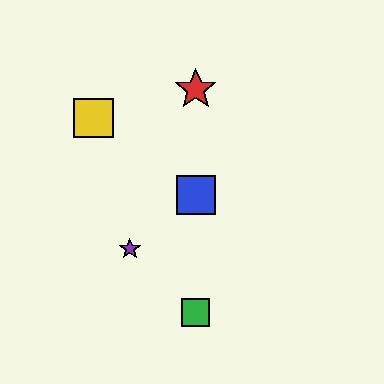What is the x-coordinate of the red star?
The red star is at x≈196.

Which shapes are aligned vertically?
The red star, the blue square, the green square are aligned vertically.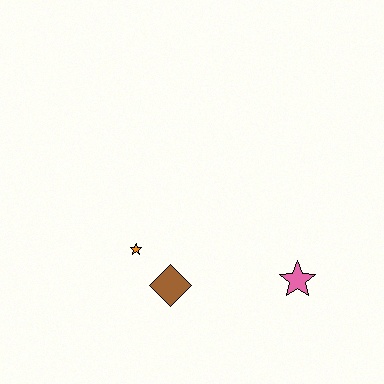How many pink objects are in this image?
There is 1 pink object.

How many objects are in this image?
There are 3 objects.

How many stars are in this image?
There are 2 stars.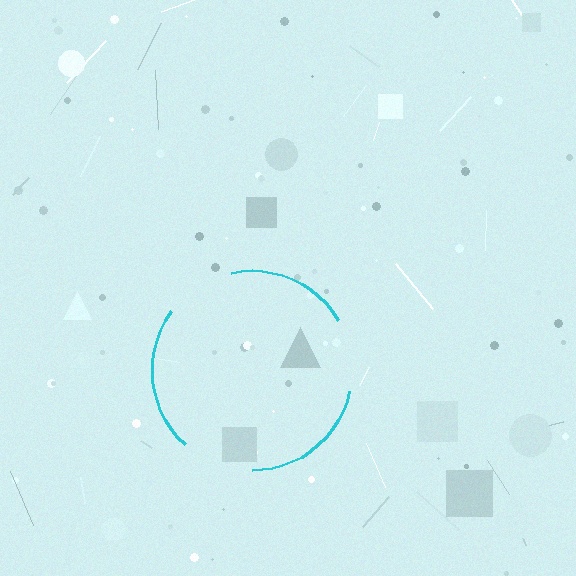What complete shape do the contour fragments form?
The contour fragments form a circle.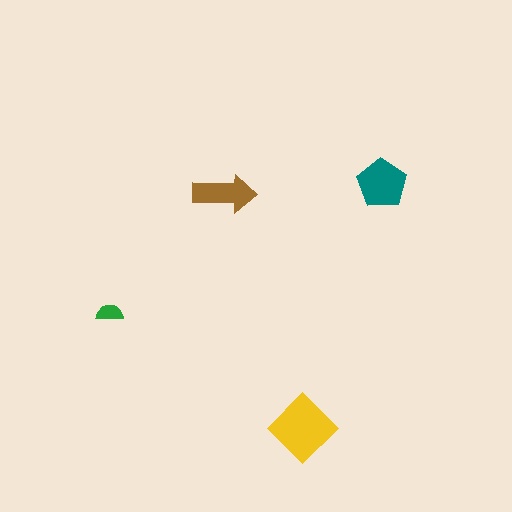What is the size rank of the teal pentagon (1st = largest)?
2nd.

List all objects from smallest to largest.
The green semicircle, the brown arrow, the teal pentagon, the yellow diamond.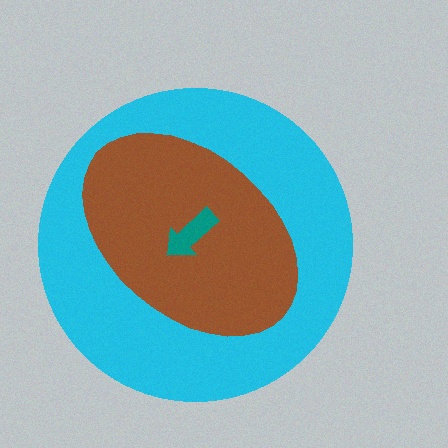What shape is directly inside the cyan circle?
The brown ellipse.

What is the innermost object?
The teal arrow.